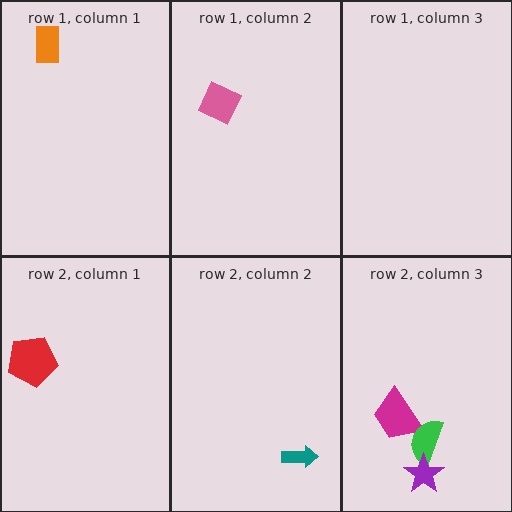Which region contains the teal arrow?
The row 2, column 2 region.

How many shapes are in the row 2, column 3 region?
3.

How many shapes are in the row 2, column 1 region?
1.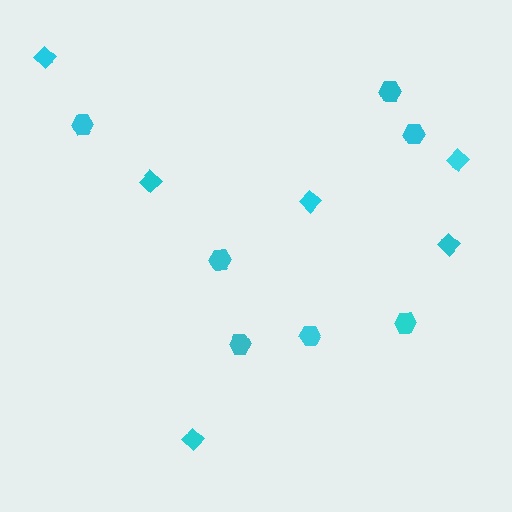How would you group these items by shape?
There are 2 groups: one group of hexagons (7) and one group of diamonds (6).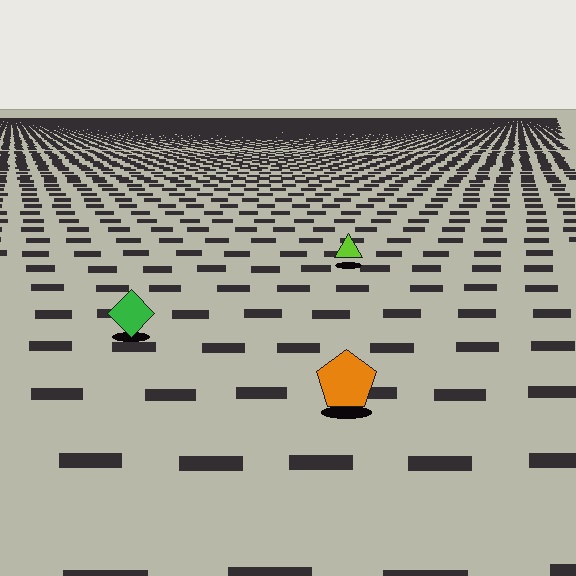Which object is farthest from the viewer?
The lime triangle is farthest from the viewer. It appears smaller and the ground texture around it is denser.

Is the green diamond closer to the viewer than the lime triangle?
Yes. The green diamond is closer — you can tell from the texture gradient: the ground texture is coarser near it.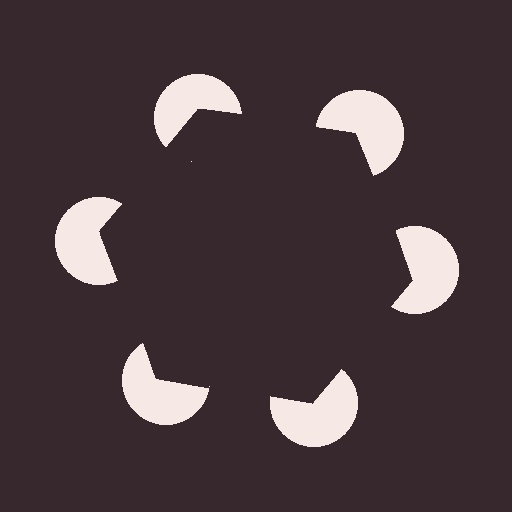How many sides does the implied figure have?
6 sides.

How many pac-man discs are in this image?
There are 6 — one at each vertex of the illusory hexagon.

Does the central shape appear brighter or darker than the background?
It typically appears slightly darker than the background, even though no actual brightness change is drawn.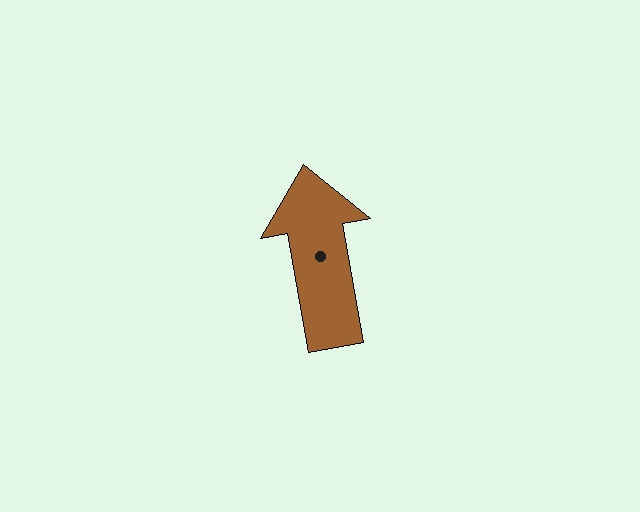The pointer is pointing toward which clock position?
Roughly 12 o'clock.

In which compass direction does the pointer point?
North.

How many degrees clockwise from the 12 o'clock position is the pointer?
Approximately 350 degrees.